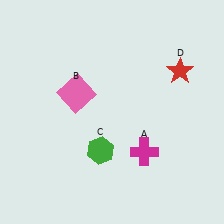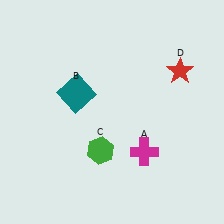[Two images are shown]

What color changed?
The square (B) changed from pink in Image 1 to teal in Image 2.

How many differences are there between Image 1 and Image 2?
There is 1 difference between the two images.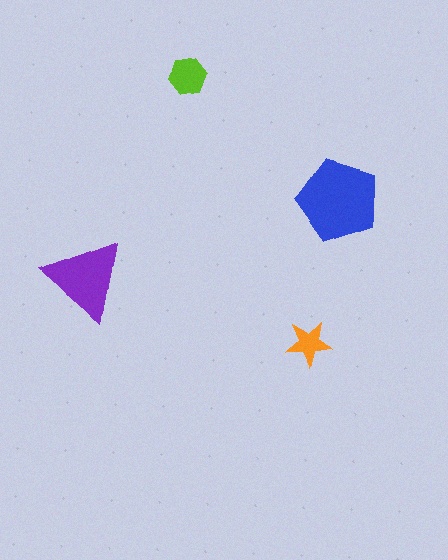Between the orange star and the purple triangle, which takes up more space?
The purple triangle.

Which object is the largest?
The blue pentagon.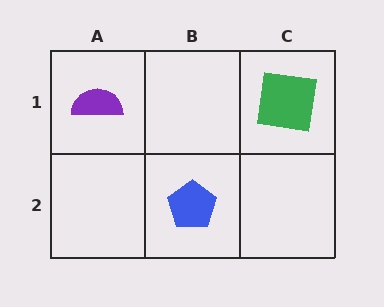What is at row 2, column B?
A blue pentagon.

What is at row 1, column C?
A green square.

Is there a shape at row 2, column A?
No, that cell is empty.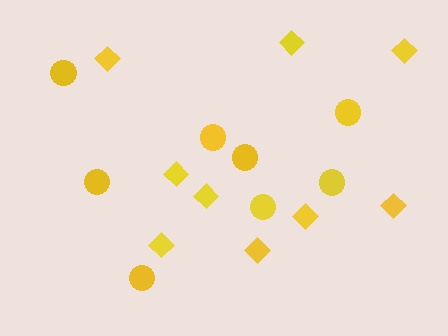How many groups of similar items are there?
There are 2 groups: one group of circles (8) and one group of diamonds (9).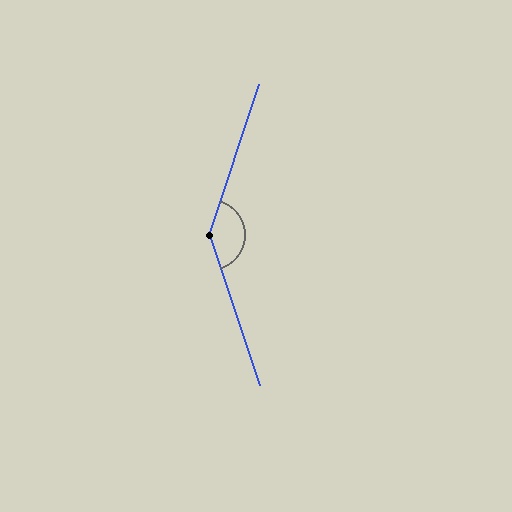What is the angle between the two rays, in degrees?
Approximately 143 degrees.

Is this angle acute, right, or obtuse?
It is obtuse.